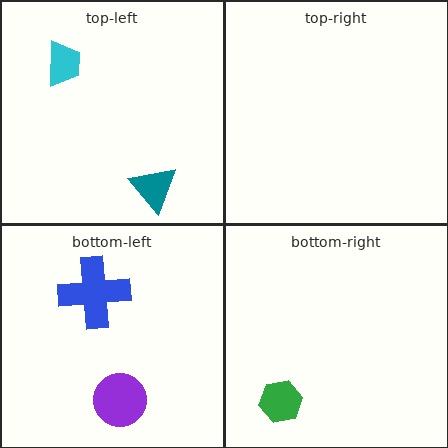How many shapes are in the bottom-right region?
1.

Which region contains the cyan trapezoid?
The top-left region.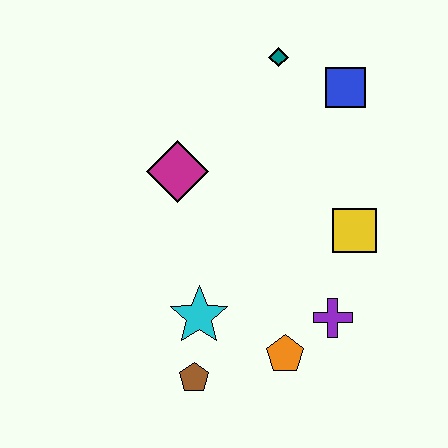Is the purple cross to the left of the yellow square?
Yes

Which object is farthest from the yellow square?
The brown pentagon is farthest from the yellow square.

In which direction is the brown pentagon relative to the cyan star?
The brown pentagon is below the cyan star.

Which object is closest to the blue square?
The teal diamond is closest to the blue square.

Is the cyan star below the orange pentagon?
No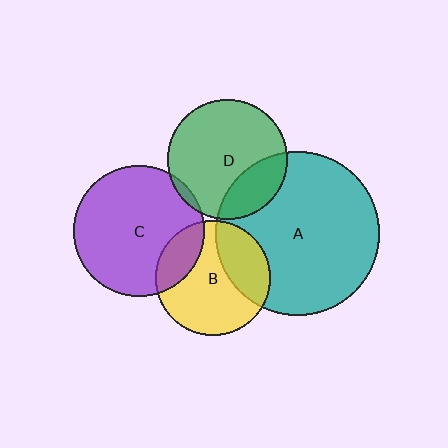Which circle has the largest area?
Circle A (teal).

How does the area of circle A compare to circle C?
Approximately 1.6 times.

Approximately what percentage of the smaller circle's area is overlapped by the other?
Approximately 5%.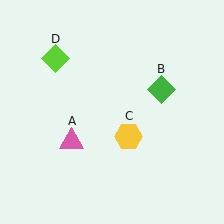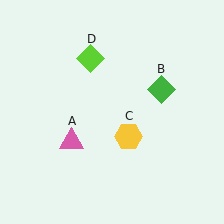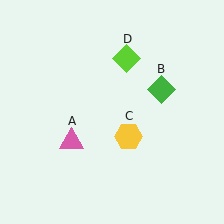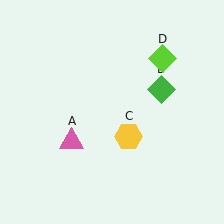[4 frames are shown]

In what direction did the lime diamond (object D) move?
The lime diamond (object D) moved right.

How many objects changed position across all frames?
1 object changed position: lime diamond (object D).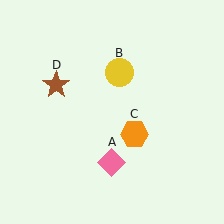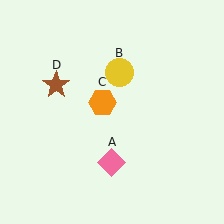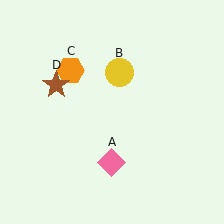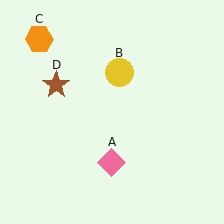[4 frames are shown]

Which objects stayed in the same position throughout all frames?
Pink diamond (object A) and yellow circle (object B) and brown star (object D) remained stationary.